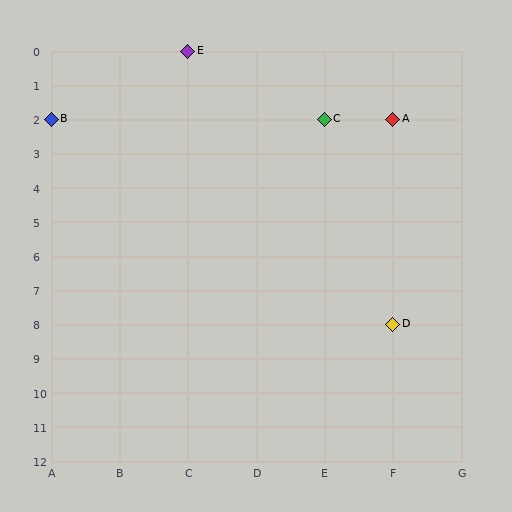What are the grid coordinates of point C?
Point C is at grid coordinates (E, 2).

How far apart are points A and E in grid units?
Points A and E are 3 columns and 2 rows apart (about 3.6 grid units diagonally).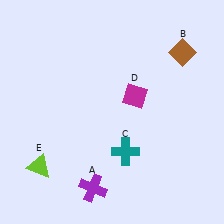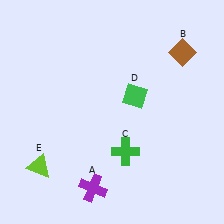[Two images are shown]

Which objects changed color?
C changed from teal to green. D changed from magenta to green.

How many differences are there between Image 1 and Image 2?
There are 2 differences between the two images.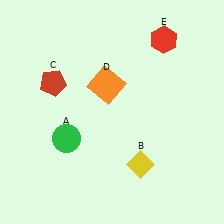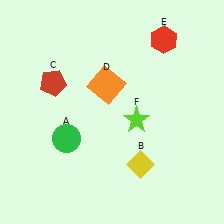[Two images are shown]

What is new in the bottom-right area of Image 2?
A lime star (F) was added in the bottom-right area of Image 2.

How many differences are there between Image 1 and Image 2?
There is 1 difference between the two images.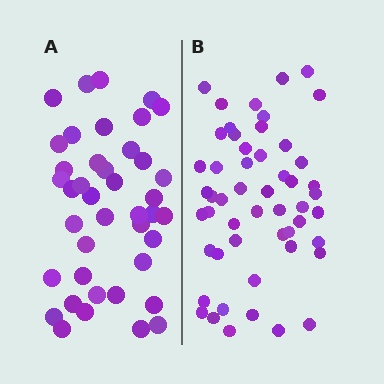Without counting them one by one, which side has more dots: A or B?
Region B (the right region) has more dots.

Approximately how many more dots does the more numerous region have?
Region B has roughly 12 or so more dots than region A.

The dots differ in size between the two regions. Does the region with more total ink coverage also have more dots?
No. Region A has more total ink coverage because its dots are larger, but region B actually contains more individual dots. Total area can be misleading — the number of items is what matters here.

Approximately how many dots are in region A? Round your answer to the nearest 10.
About 40 dots. (The exact count is 41, which rounds to 40.)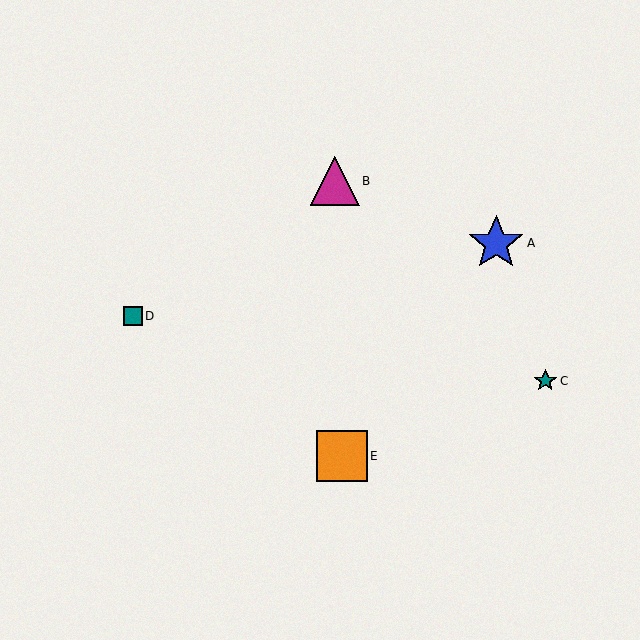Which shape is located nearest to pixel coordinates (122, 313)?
The teal square (labeled D) at (133, 316) is nearest to that location.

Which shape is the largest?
The blue star (labeled A) is the largest.